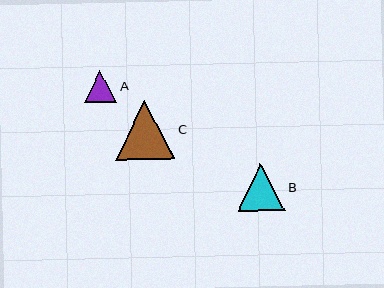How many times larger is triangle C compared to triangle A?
Triangle C is approximately 1.9 times the size of triangle A.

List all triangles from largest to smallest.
From largest to smallest: C, B, A.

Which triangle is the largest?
Triangle C is the largest with a size of approximately 59 pixels.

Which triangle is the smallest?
Triangle A is the smallest with a size of approximately 32 pixels.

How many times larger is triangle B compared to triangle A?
Triangle B is approximately 1.5 times the size of triangle A.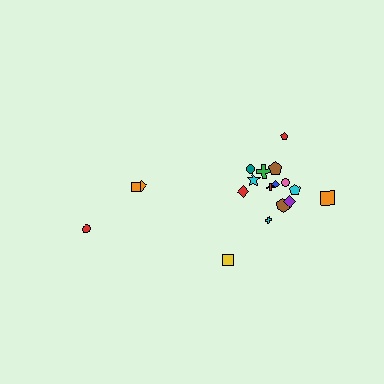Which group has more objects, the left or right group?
The right group.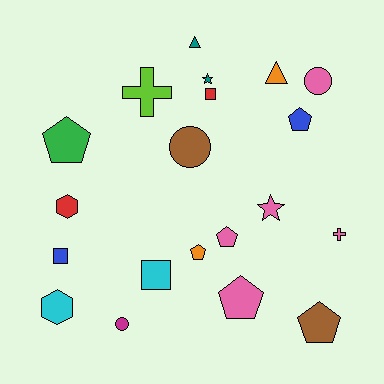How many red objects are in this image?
There are 2 red objects.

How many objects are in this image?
There are 20 objects.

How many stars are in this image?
There are 2 stars.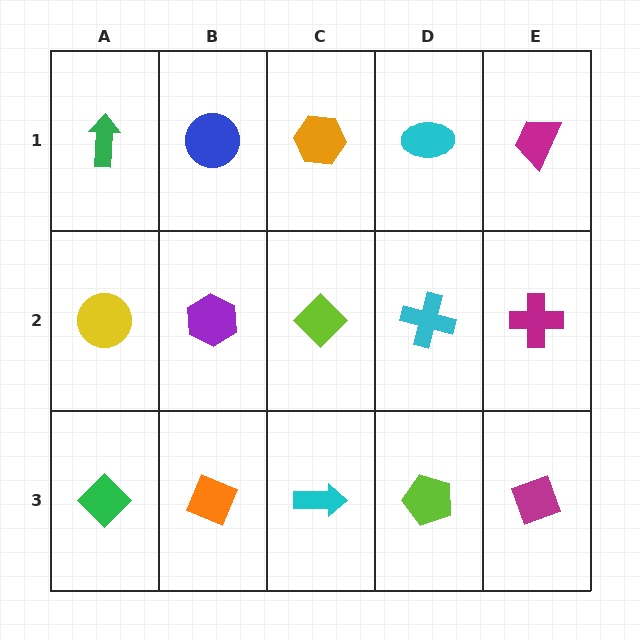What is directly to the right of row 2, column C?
A cyan cross.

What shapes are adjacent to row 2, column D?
A cyan ellipse (row 1, column D), a lime pentagon (row 3, column D), a lime diamond (row 2, column C), a magenta cross (row 2, column E).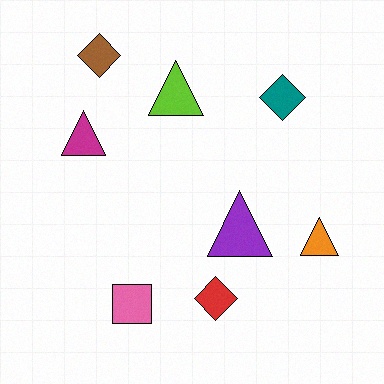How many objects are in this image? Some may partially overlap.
There are 8 objects.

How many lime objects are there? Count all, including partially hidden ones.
There is 1 lime object.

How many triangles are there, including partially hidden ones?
There are 4 triangles.